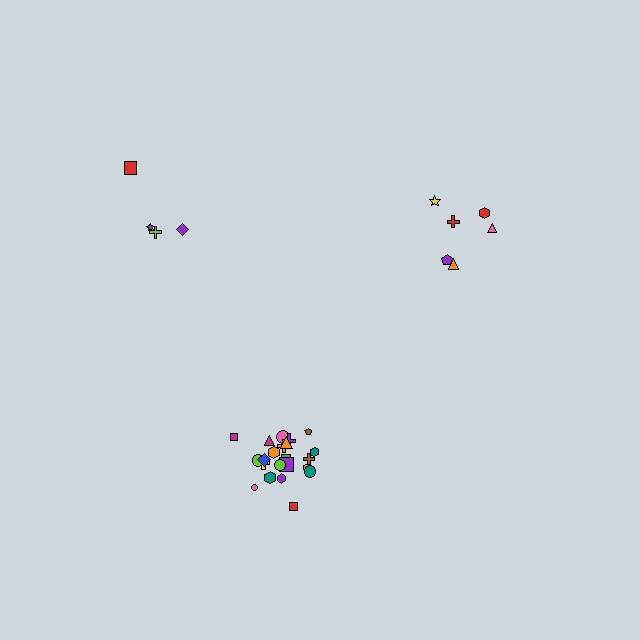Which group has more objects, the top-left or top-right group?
The top-right group.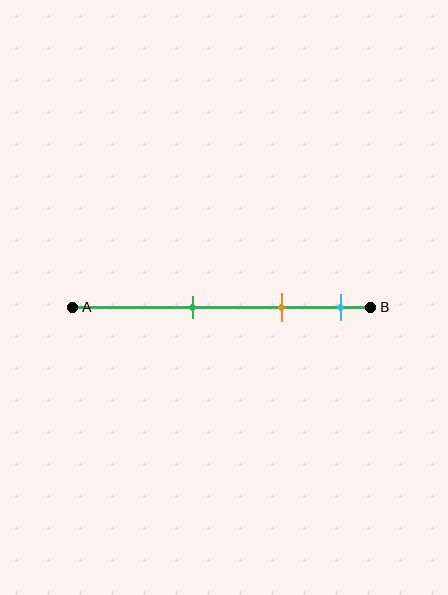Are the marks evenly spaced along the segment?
Yes, the marks are approximately evenly spaced.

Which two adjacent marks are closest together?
The orange and cyan marks are the closest adjacent pair.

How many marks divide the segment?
There are 3 marks dividing the segment.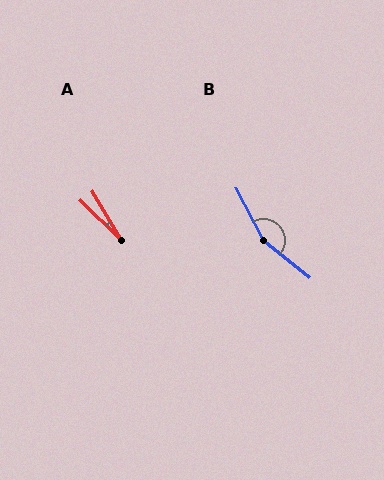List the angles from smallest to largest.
A (15°), B (157°).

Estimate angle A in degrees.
Approximately 15 degrees.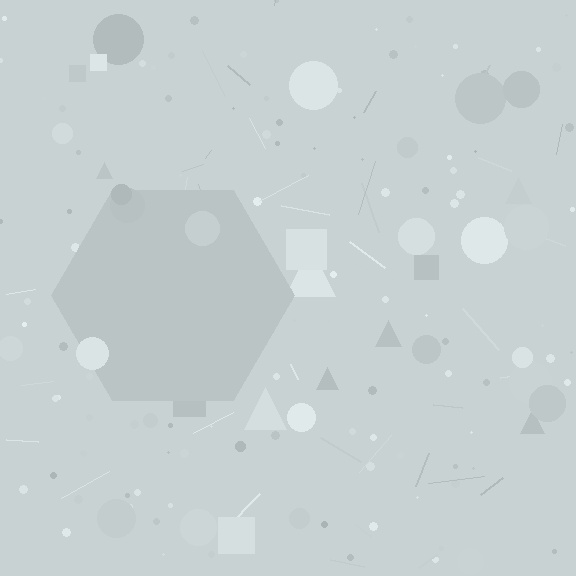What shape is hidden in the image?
A hexagon is hidden in the image.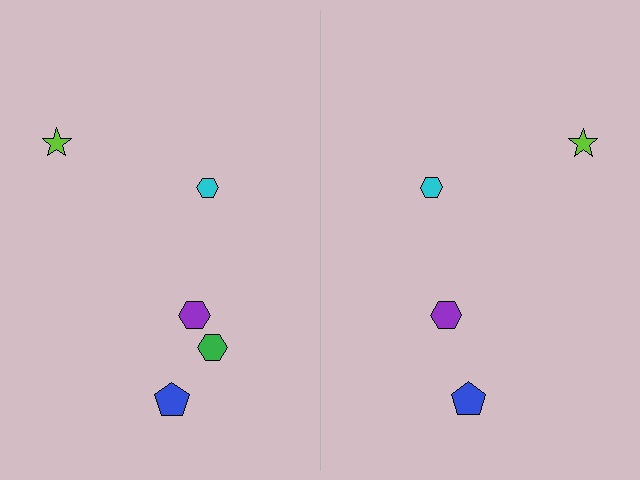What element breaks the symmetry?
A green hexagon is missing from the right side.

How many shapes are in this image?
There are 9 shapes in this image.